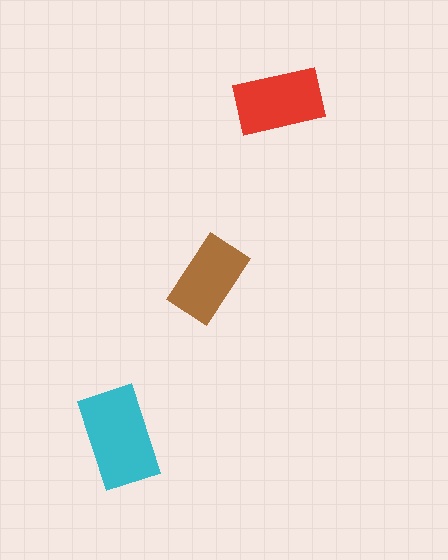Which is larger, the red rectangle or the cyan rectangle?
The cyan one.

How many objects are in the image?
There are 3 objects in the image.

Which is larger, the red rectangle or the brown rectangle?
The red one.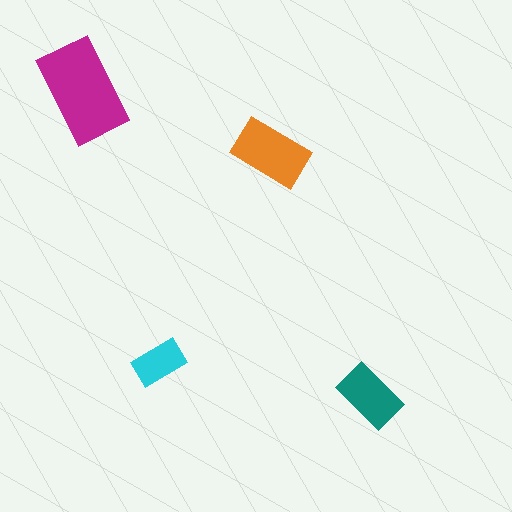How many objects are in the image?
There are 4 objects in the image.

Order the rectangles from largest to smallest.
the magenta one, the orange one, the teal one, the cyan one.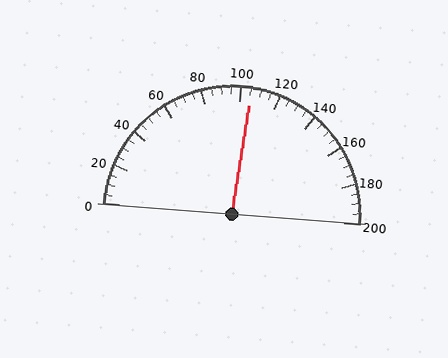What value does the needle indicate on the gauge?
The needle indicates approximately 105.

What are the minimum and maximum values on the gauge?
The gauge ranges from 0 to 200.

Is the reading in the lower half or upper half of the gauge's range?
The reading is in the upper half of the range (0 to 200).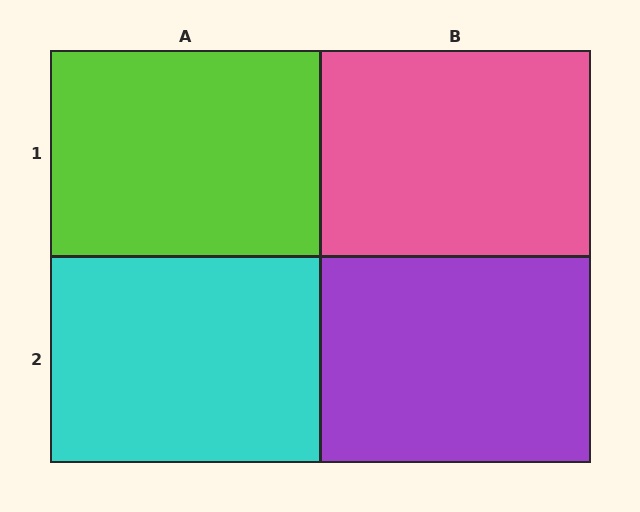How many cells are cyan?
1 cell is cyan.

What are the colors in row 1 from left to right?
Lime, pink.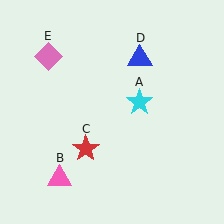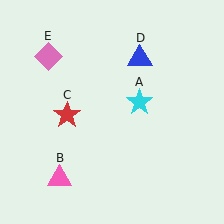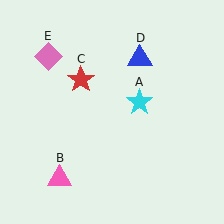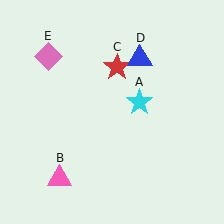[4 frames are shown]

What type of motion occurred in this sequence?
The red star (object C) rotated clockwise around the center of the scene.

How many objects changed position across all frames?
1 object changed position: red star (object C).